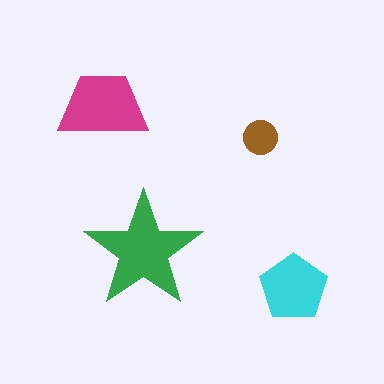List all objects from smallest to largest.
The brown circle, the cyan pentagon, the magenta trapezoid, the green star.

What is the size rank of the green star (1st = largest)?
1st.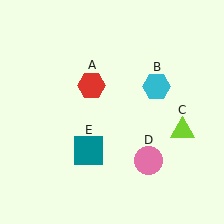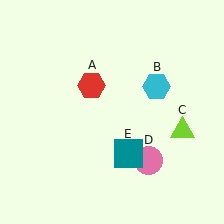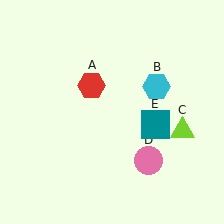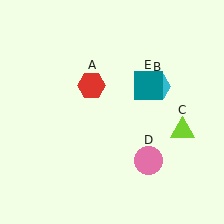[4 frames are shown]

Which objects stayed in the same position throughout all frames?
Red hexagon (object A) and cyan hexagon (object B) and lime triangle (object C) and pink circle (object D) remained stationary.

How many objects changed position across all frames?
1 object changed position: teal square (object E).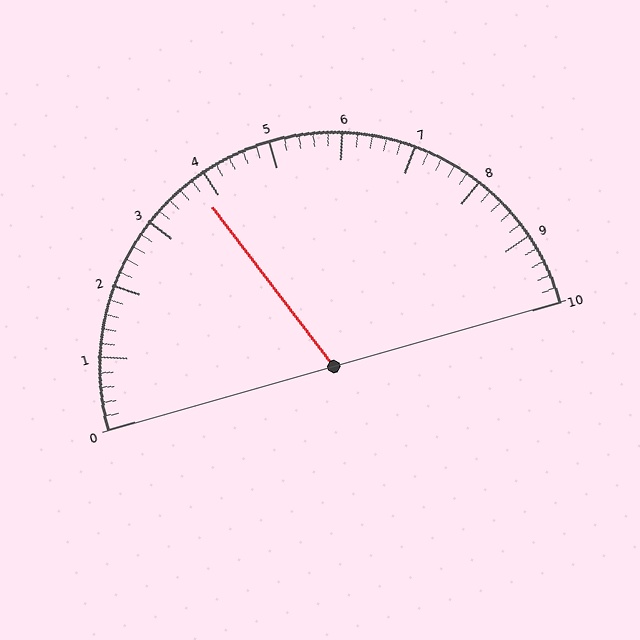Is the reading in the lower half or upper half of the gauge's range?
The reading is in the lower half of the range (0 to 10).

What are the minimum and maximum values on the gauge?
The gauge ranges from 0 to 10.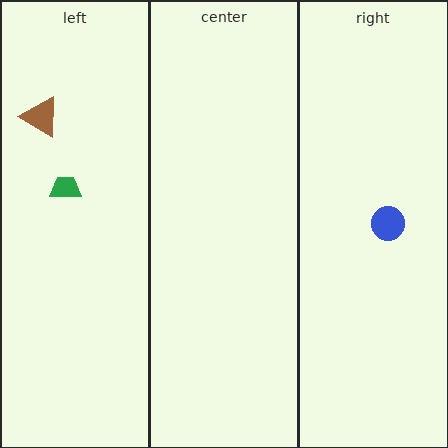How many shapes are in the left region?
2.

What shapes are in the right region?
The blue circle.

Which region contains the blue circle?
The right region.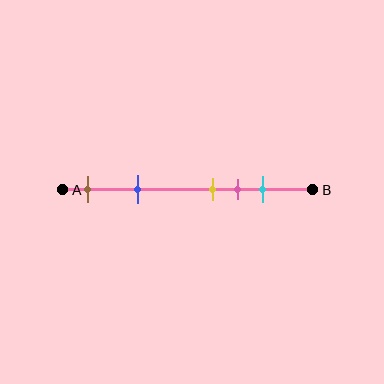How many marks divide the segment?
There are 5 marks dividing the segment.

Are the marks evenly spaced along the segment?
No, the marks are not evenly spaced.